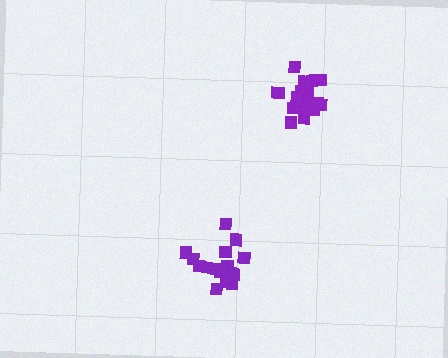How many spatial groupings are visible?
There are 2 spatial groupings.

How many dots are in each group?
Group 1: 16 dots, Group 2: 19 dots (35 total).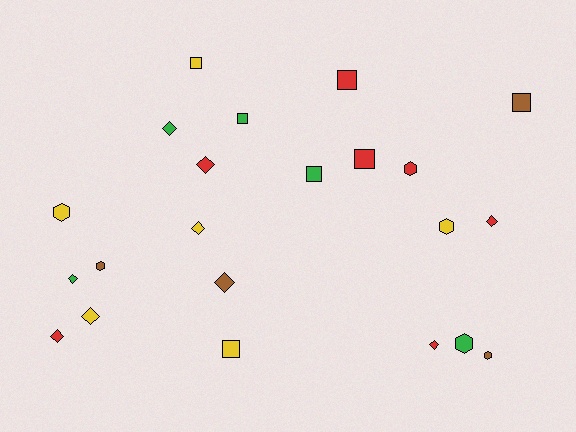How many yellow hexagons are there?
There are 2 yellow hexagons.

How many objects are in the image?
There are 22 objects.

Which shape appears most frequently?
Diamond, with 9 objects.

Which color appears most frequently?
Red, with 7 objects.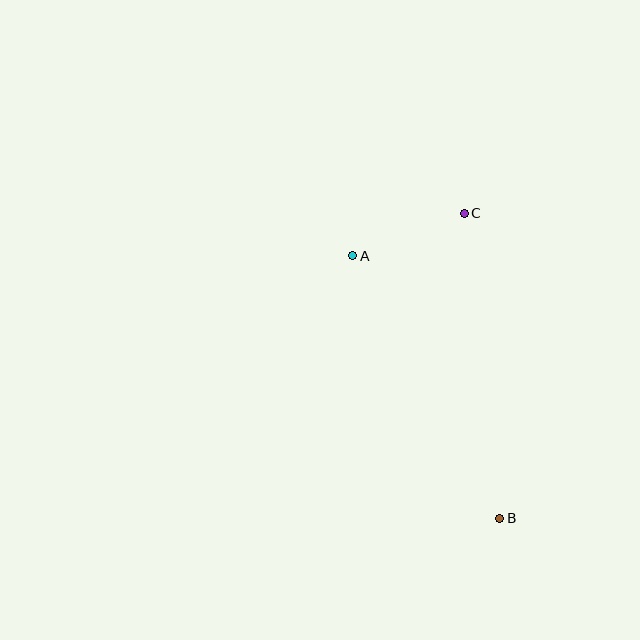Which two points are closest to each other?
Points A and C are closest to each other.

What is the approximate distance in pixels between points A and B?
The distance between A and B is approximately 301 pixels.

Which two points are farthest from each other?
Points B and C are farthest from each other.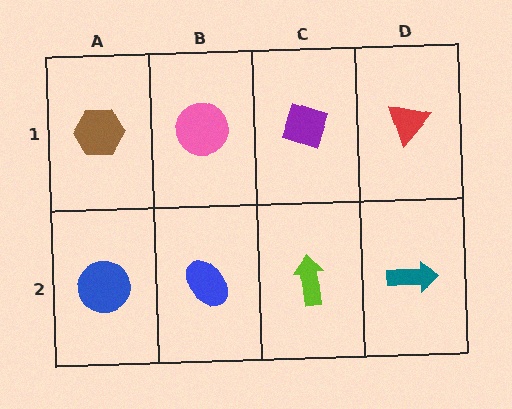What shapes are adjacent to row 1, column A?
A blue circle (row 2, column A), a pink circle (row 1, column B).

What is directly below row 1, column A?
A blue circle.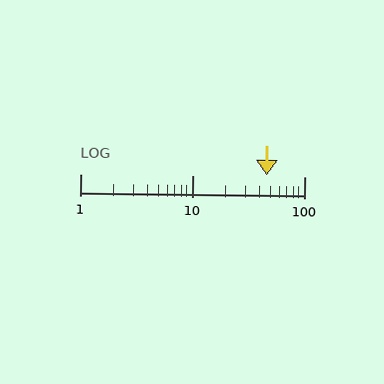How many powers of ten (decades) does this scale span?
The scale spans 2 decades, from 1 to 100.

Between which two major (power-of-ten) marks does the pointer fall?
The pointer is between 10 and 100.